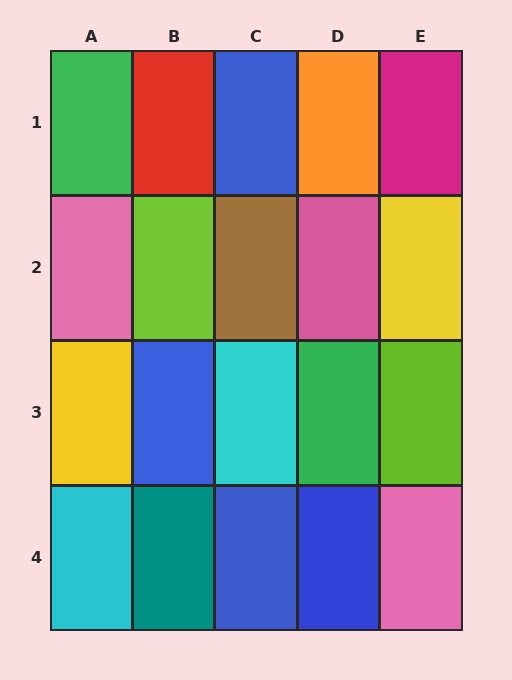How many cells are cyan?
2 cells are cyan.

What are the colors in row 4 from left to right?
Cyan, teal, blue, blue, pink.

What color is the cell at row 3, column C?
Cyan.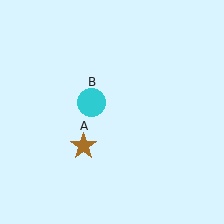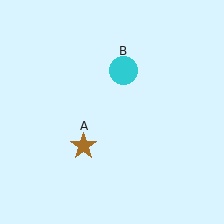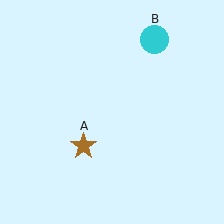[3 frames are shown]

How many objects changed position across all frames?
1 object changed position: cyan circle (object B).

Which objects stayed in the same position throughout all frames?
Brown star (object A) remained stationary.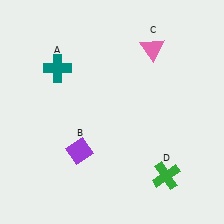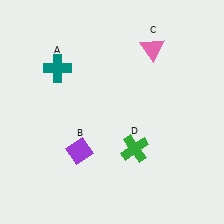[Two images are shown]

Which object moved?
The green cross (D) moved left.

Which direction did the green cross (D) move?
The green cross (D) moved left.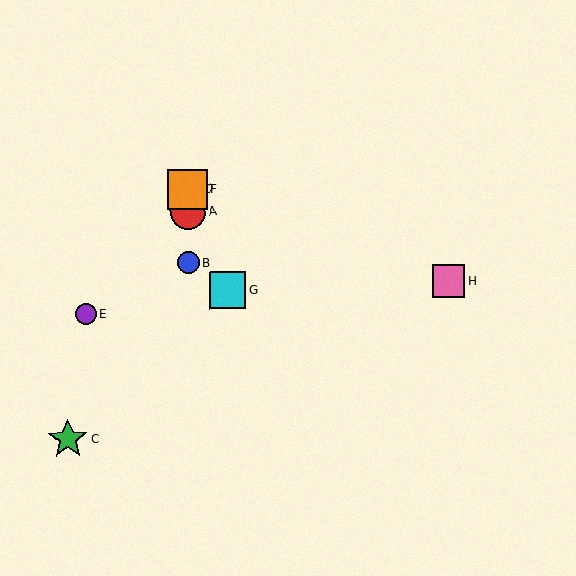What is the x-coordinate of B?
Object B is at x≈188.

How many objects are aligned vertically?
4 objects (A, B, D, F) are aligned vertically.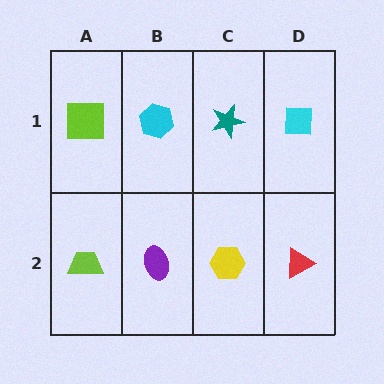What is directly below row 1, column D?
A red triangle.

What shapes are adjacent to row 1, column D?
A red triangle (row 2, column D), a teal star (row 1, column C).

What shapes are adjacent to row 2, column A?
A lime square (row 1, column A), a purple ellipse (row 2, column B).